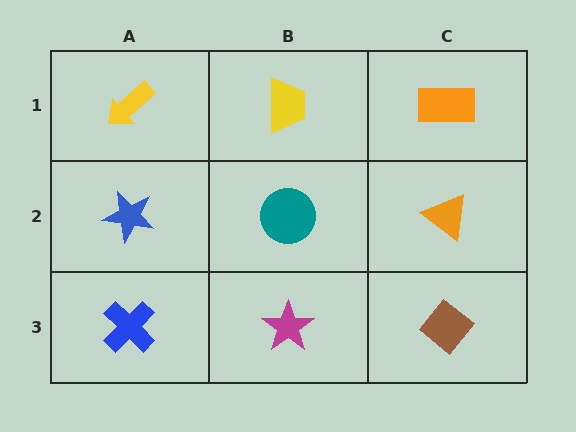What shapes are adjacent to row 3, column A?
A blue star (row 2, column A), a magenta star (row 3, column B).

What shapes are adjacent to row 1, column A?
A blue star (row 2, column A), a yellow trapezoid (row 1, column B).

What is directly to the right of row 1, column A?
A yellow trapezoid.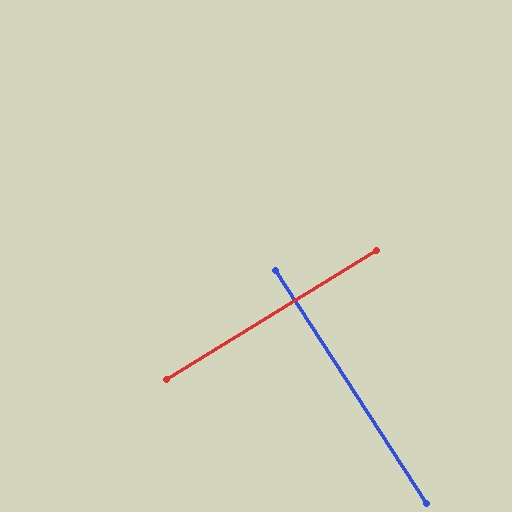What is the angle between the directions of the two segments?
Approximately 89 degrees.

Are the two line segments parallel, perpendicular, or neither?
Perpendicular — they meet at approximately 89°.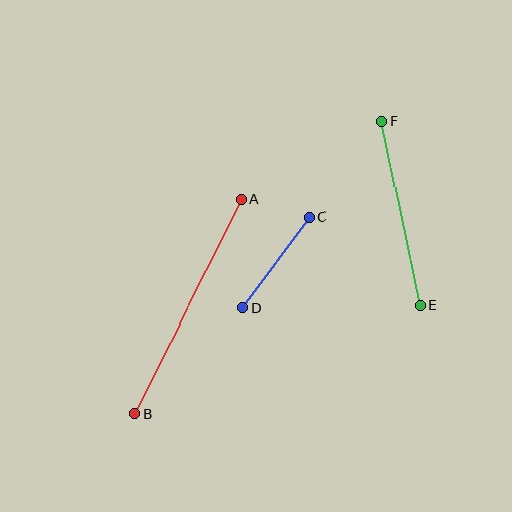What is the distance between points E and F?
The distance is approximately 188 pixels.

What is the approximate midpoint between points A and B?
The midpoint is at approximately (188, 306) pixels.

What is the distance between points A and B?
The distance is approximately 239 pixels.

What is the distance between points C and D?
The distance is approximately 112 pixels.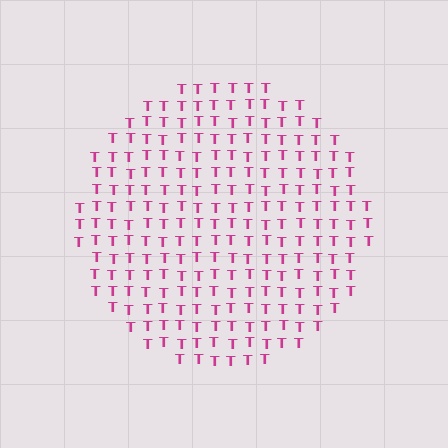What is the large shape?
The large shape is a circle.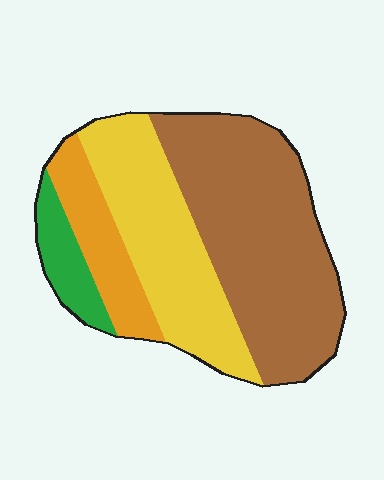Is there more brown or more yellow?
Brown.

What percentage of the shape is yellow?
Yellow covers roughly 30% of the shape.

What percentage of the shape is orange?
Orange takes up about one eighth (1/8) of the shape.